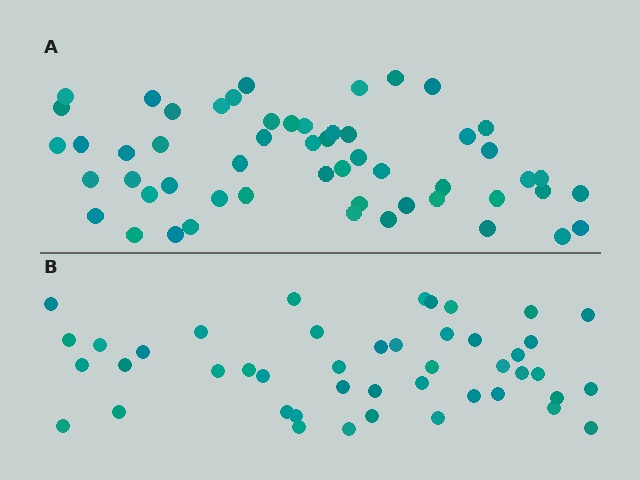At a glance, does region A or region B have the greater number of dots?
Region A (the top region) has more dots.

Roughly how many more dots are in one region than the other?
Region A has roughly 8 or so more dots than region B.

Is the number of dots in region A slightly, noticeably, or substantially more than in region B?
Region A has only slightly more — the two regions are fairly close. The ratio is roughly 1.2 to 1.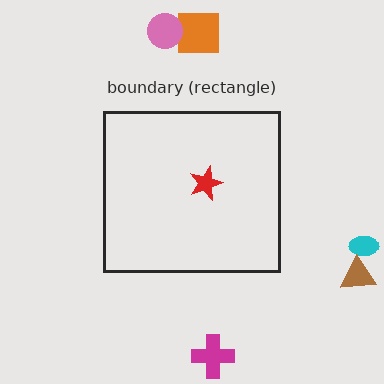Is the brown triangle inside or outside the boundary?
Outside.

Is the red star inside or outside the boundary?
Inside.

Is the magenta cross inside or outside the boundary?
Outside.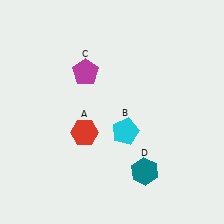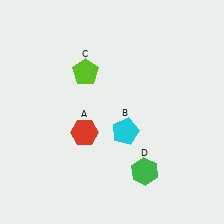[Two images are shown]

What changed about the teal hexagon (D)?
In Image 1, D is teal. In Image 2, it changed to green.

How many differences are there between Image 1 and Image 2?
There are 2 differences between the two images.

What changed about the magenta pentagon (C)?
In Image 1, C is magenta. In Image 2, it changed to lime.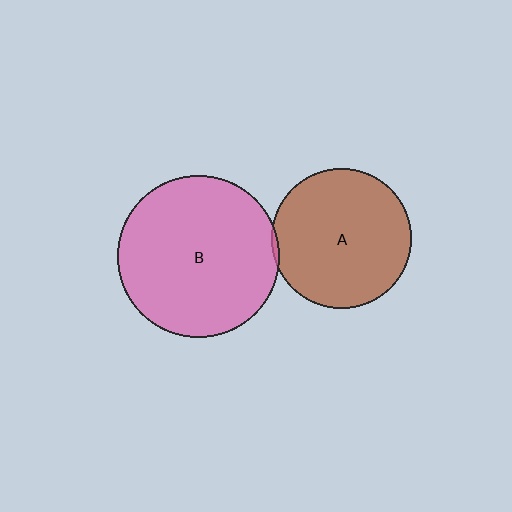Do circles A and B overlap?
Yes.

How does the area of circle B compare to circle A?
Approximately 1.3 times.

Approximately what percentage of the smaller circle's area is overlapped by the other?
Approximately 5%.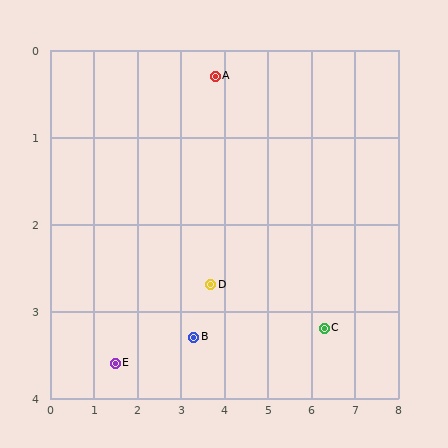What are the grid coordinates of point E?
Point E is at approximately (1.5, 3.6).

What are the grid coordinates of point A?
Point A is at approximately (3.8, 0.3).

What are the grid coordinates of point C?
Point C is at approximately (6.3, 3.2).